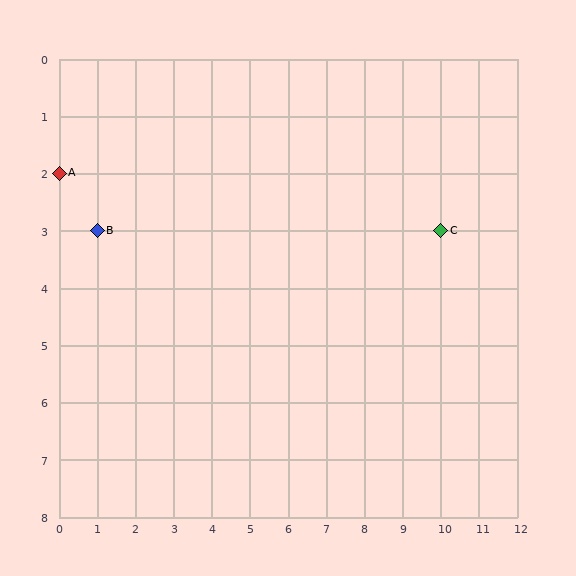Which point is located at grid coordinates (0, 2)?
Point A is at (0, 2).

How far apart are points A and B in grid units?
Points A and B are 1 column and 1 row apart (about 1.4 grid units diagonally).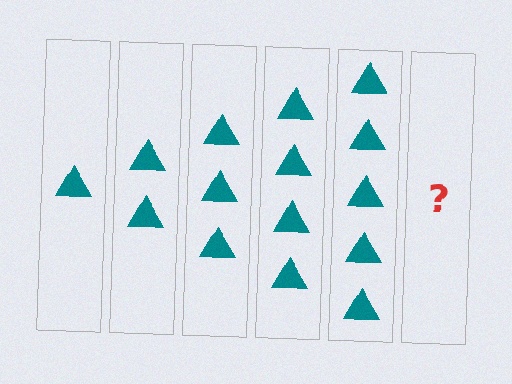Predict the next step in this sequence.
The next step is 6 triangles.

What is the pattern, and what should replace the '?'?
The pattern is that each step adds one more triangle. The '?' should be 6 triangles.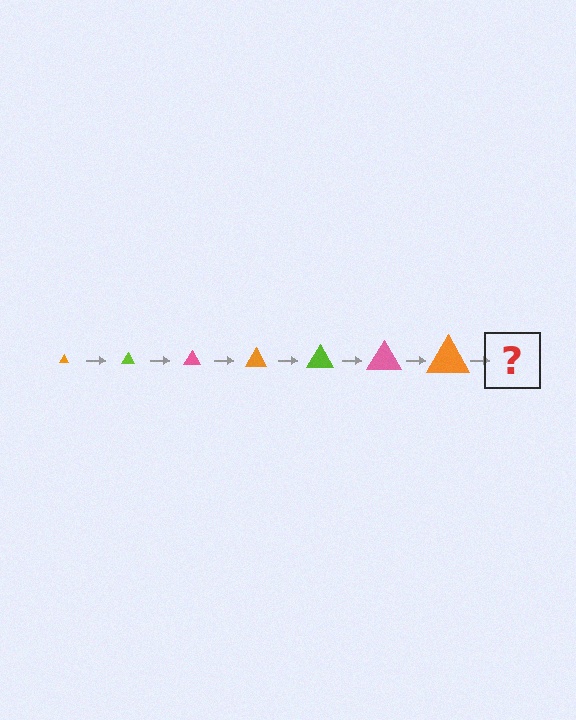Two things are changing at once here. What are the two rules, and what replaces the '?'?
The two rules are that the triangle grows larger each step and the color cycles through orange, lime, and pink. The '?' should be a lime triangle, larger than the previous one.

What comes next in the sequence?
The next element should be a lime triangle, larger than the previous one.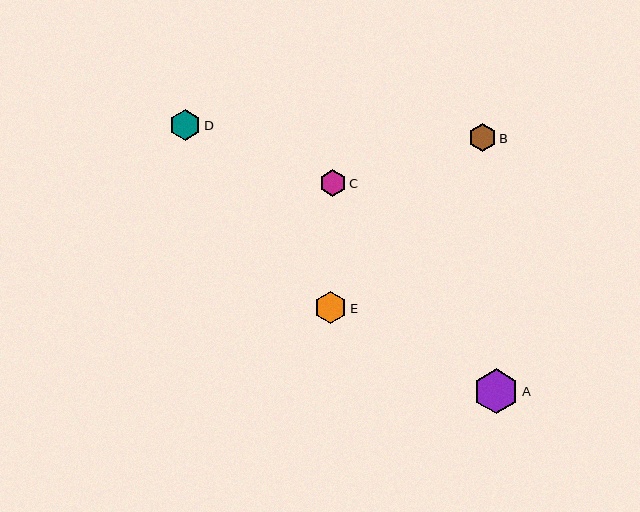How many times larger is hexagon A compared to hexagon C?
Hexagon A is approximately 1.7 times the size of hexagon C.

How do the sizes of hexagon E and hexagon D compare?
Hexagon E and hexagon D are approximately the same size.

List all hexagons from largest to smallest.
From largest to smallest: A, E, D, B, C.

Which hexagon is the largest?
Hexagon A is the largest with a size of approximately 45 pixels.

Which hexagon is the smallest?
Hexagon C is the smallest with a size of approximately 26 pixels.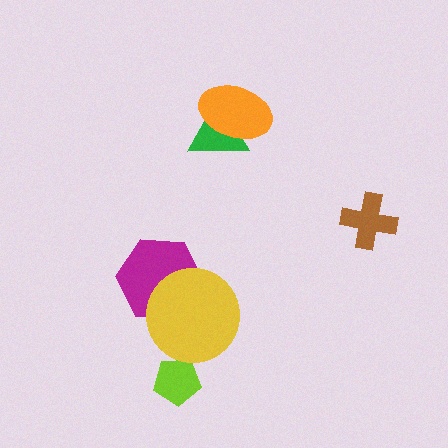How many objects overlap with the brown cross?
0 objects overlap with the brown cross.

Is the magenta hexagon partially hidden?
Yes, it is partially covered by another shape.